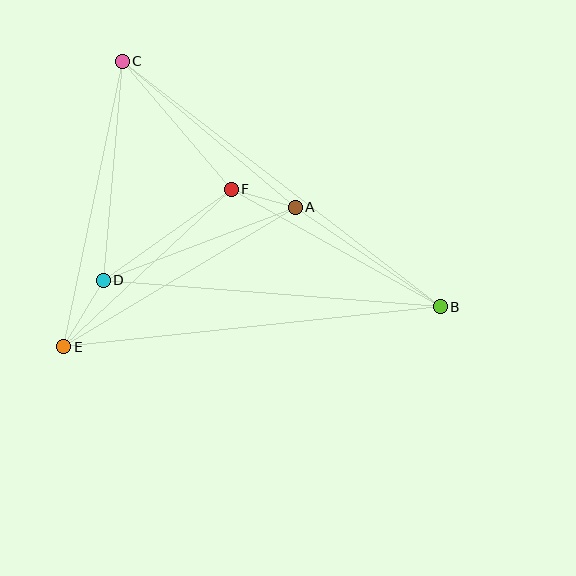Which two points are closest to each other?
Points A and F are closest to each other.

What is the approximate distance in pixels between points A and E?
The distance between A and E is approximately 271 pixels.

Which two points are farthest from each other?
Points B and C are farthest from each other.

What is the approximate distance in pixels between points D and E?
The distance between D and E is approximately 77 pixels.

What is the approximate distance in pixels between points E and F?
The distance between E and F is approximately 230 pixels.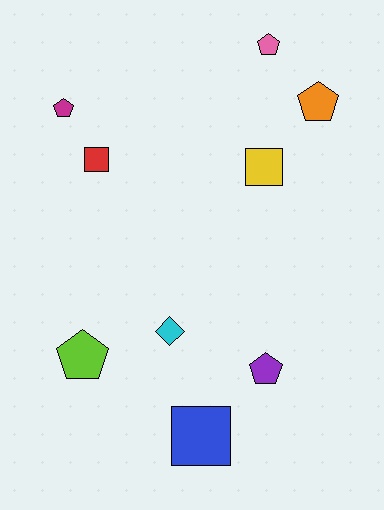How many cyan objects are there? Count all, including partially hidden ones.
There is 1 cyan object.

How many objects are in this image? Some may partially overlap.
There are 9 objects.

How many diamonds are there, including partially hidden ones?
There is 1 diamond.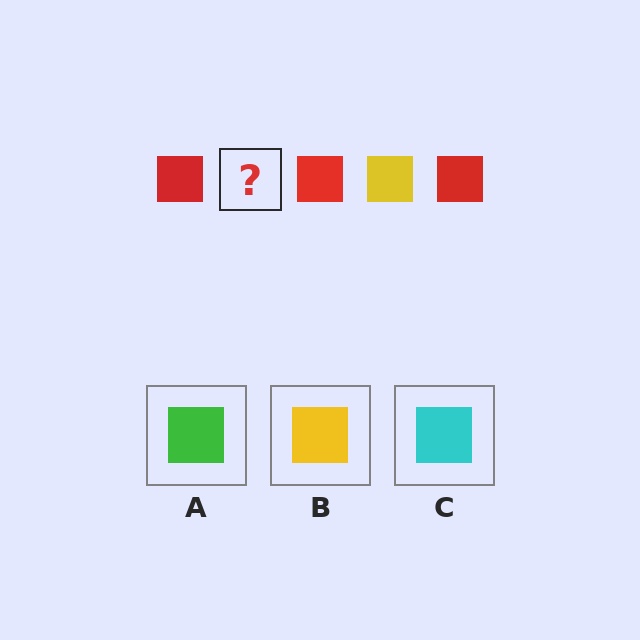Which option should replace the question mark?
Option B.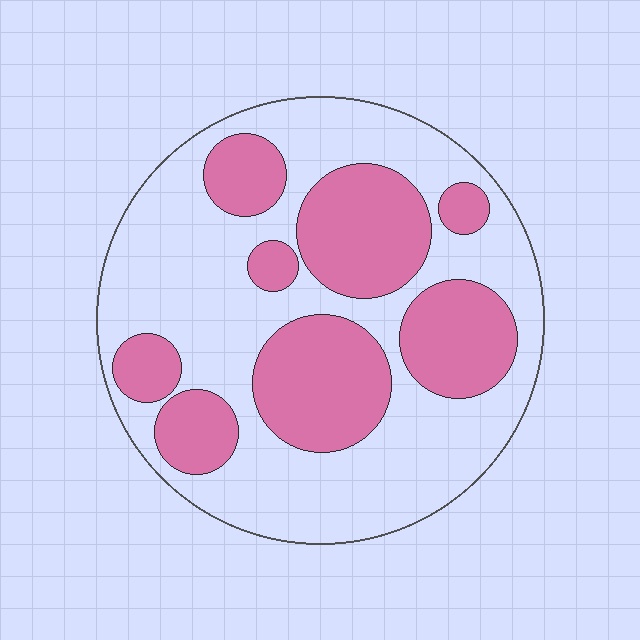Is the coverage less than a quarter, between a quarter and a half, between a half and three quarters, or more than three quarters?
Between a quarter and a half.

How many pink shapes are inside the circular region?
8.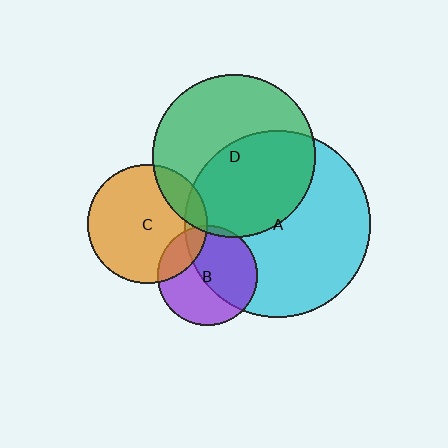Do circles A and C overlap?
Yes.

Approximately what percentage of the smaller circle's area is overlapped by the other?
Approximately 10%.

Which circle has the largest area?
Circle A (cyan).